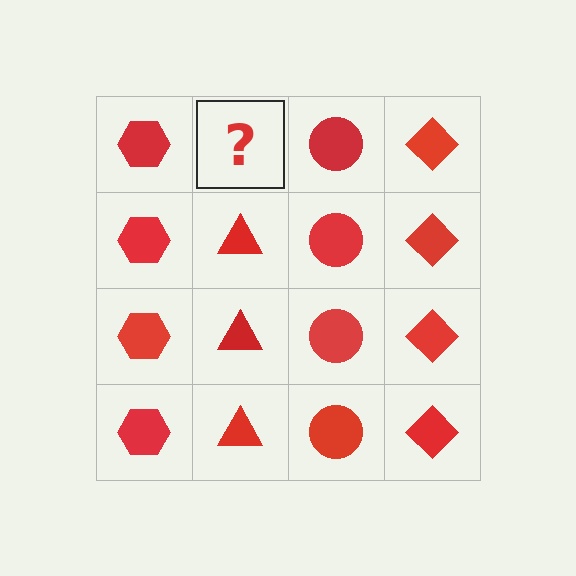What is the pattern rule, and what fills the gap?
The rule is that each column has a consistent shape. The gap should be filled with a red triangle.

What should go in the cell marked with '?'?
The missing cell should contain a red triangle.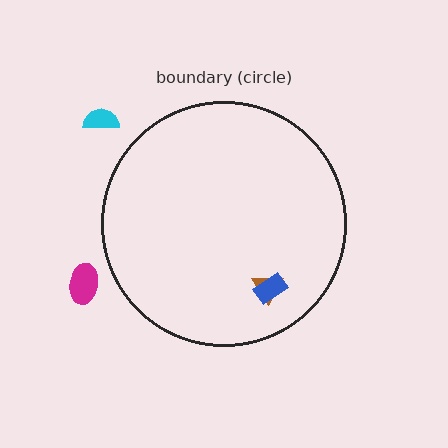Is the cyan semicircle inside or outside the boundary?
Outside.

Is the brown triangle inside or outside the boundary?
Inside.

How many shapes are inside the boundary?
2 inside, 2 outside.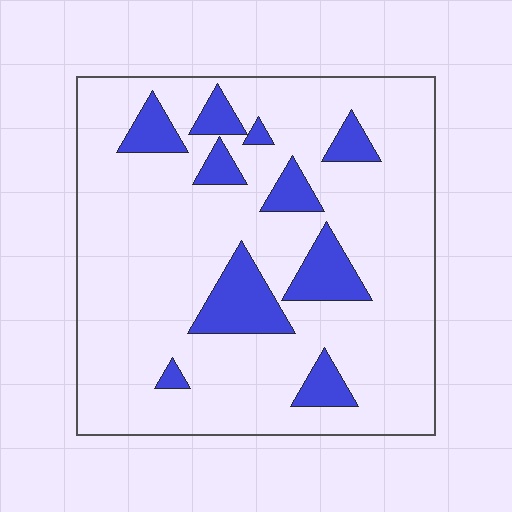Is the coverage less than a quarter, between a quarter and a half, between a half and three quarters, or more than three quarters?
Less than a quarter.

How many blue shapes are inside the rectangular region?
10.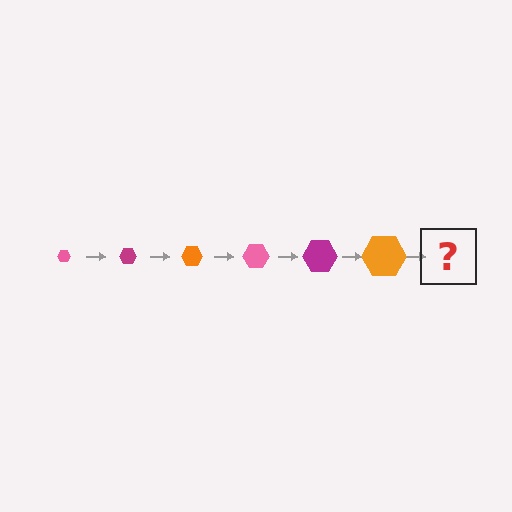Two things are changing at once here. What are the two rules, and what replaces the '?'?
The two rules are that the hexagon grows larger each step and the color cycles through pink, magenta, and orange. The '?' should be a pink hexagon, larger than the previous one.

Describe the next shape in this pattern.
It should be a pink hexagon, larger than the previous one.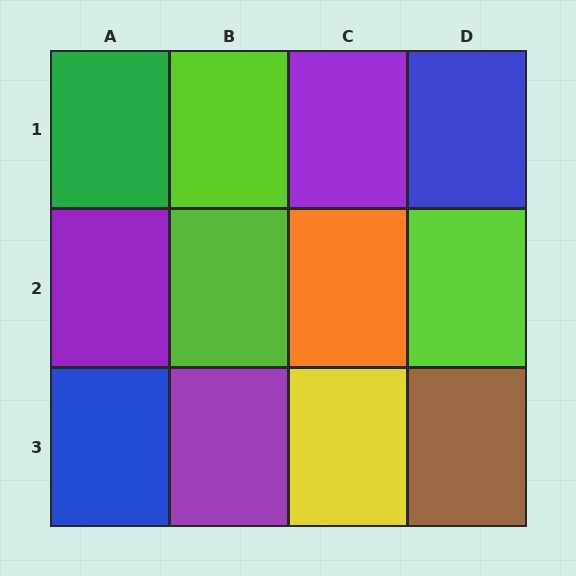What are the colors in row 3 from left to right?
Blue, purple, yellow, brown.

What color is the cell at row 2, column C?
Orange.